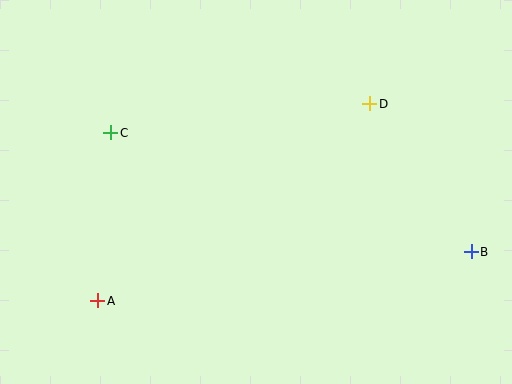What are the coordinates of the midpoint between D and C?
The midpoint between D and C is at (240, 118).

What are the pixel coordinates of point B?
Point B is at (471, 252).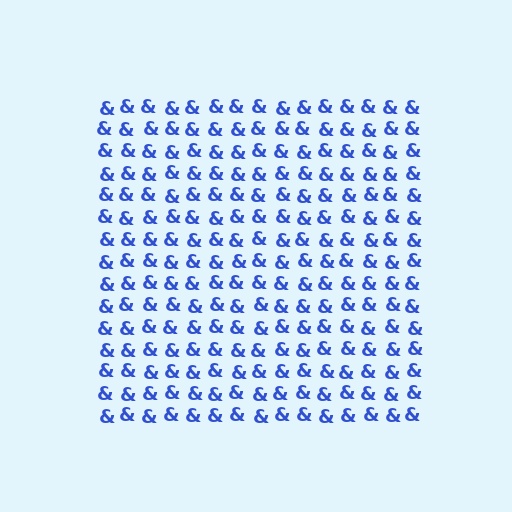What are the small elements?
The small elements are ampersands.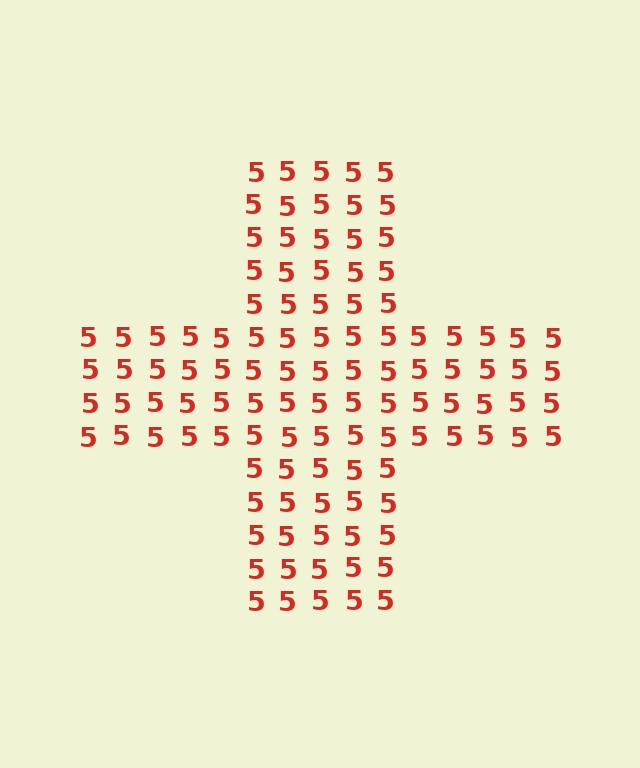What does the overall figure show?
The overall figure shows a cross.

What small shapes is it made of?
It is made of small digit 5's.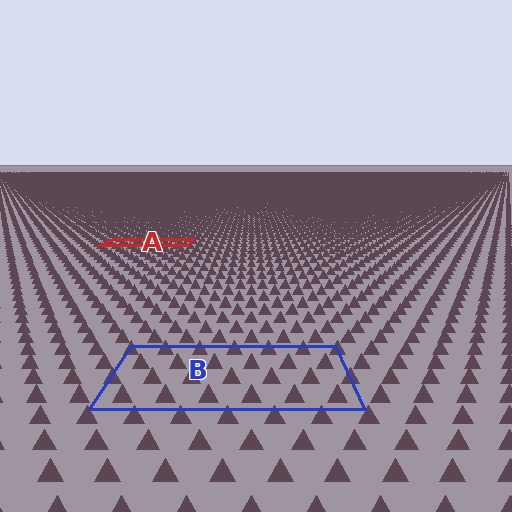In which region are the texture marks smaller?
The texture marks are smaller in region A, because it is farther away.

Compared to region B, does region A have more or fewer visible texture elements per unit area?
Region A has more texture elements per unit area — they are packed more densely because it is farther away.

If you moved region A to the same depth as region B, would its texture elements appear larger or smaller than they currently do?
They would appear larger. At a closer depth, the same texture elements are projected at a bigger on-screen size.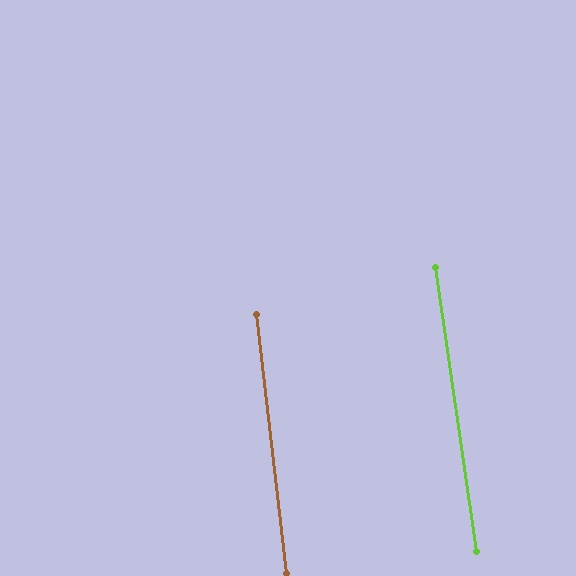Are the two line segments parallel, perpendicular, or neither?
Parallel — their directions differ by only 1.6°.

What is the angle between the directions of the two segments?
Approximately 2 degrees.